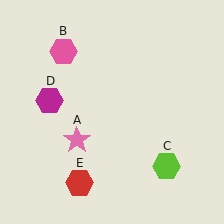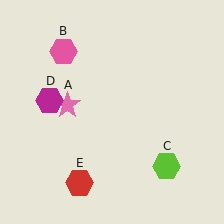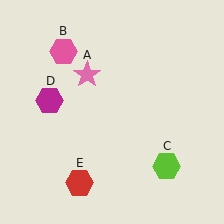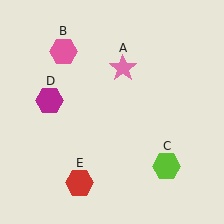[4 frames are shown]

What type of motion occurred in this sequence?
The pink star (object A) rotated clockwise around the center of the scene.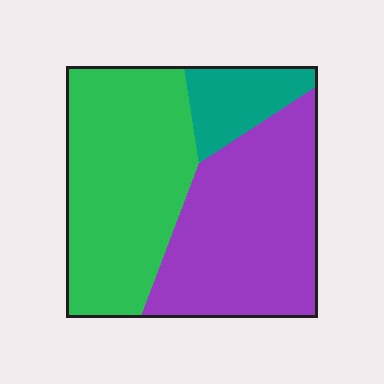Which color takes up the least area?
Teal, at roughly 10%.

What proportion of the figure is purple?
Purple covers about 45% of the figure.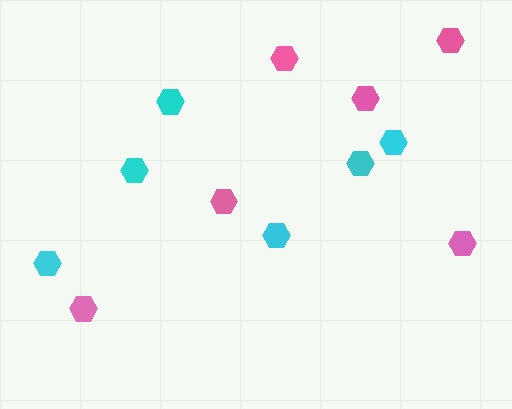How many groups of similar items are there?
There are 2 groups: one group of pink hexagons (6) and one group of cyan hexagons (6).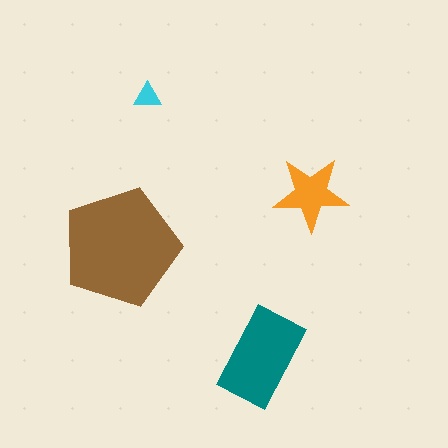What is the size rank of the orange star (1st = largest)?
3rd.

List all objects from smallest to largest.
The cyan triangle, the orange star, the teal rectangle, the brown pentagon.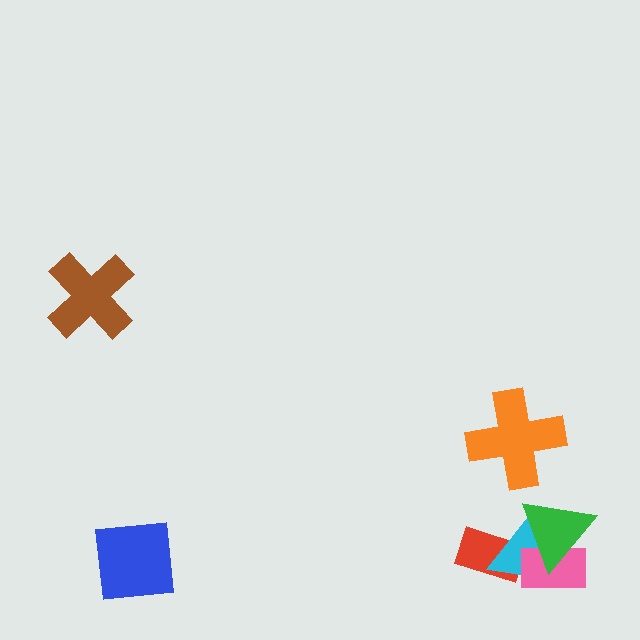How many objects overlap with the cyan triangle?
3 objects overlap with the cyan triangle.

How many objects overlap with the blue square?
0 objects overlap with the blue square.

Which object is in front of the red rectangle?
The cyan triangle is in front of the red rectangle.